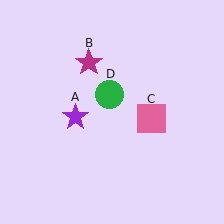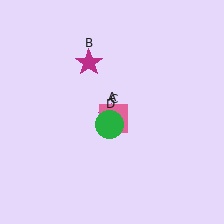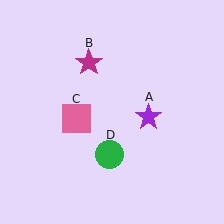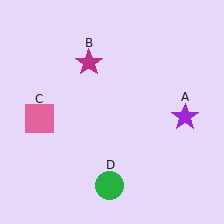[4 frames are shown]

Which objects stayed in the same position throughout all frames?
Magenta star (object B) remained stationary.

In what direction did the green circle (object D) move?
The green circle (object D) moved down.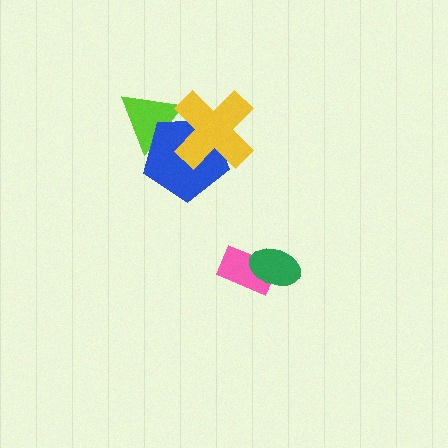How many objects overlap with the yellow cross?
2 objects overlap with the yellow cross.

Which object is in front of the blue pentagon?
The yellow cross is in front of the blue pentagon.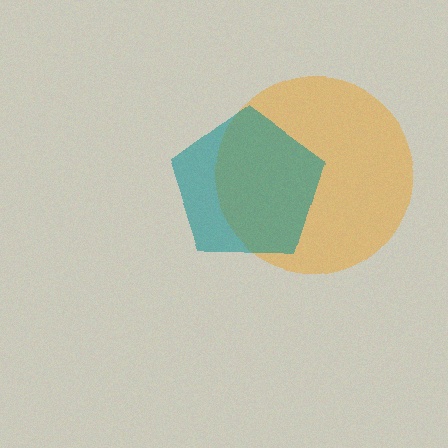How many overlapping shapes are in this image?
There are 2 overlapping shapes in the image.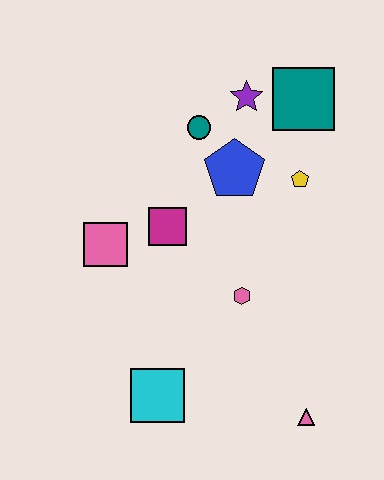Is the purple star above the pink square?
Yes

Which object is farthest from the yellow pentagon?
The cyan square is farthest from the yellow pentagon.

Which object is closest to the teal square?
The purple star is closest to the teal square.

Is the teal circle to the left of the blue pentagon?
Yes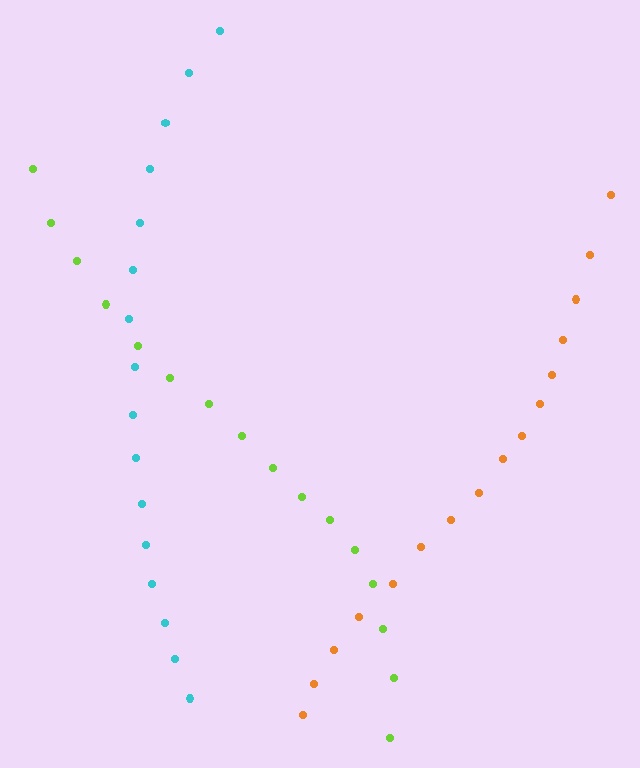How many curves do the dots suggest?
There are 3 distinct paths.